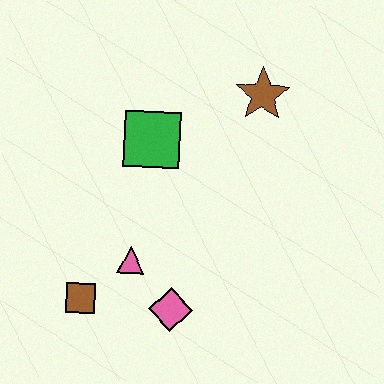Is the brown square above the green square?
No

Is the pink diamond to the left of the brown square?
No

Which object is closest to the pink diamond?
The pink triangle is closest to the pink diamond.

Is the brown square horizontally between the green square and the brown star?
No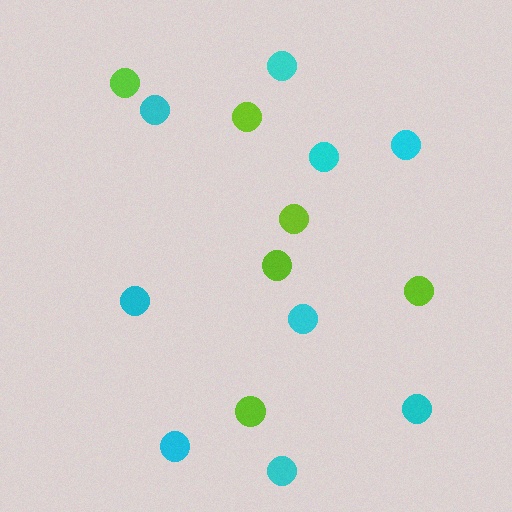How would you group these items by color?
There are 2 groups: one group of cyan circles (9) and one group of lime circles (6).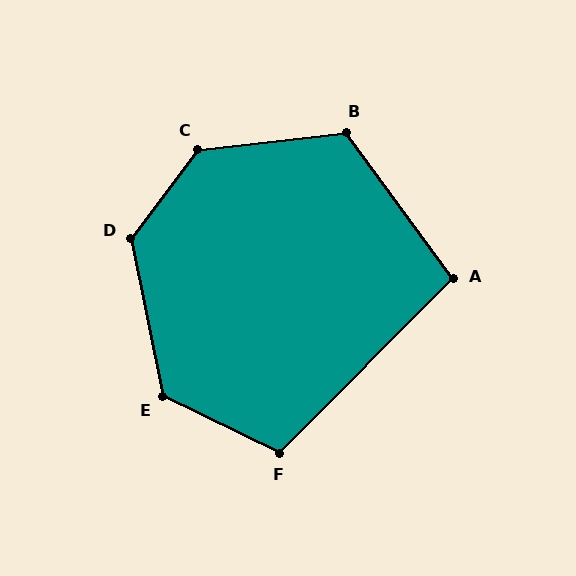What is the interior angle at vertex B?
Approximately 120 degrees (obtuse).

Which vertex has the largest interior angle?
C, at approximately 134 degrees.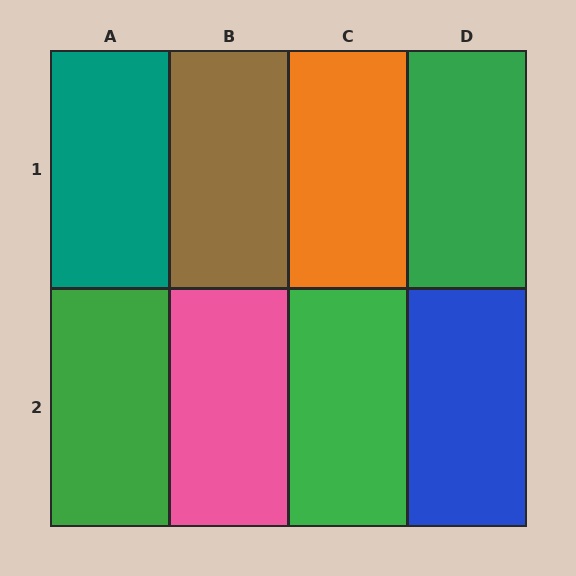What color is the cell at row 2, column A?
Green.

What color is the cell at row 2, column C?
Green.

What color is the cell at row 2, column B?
Pink.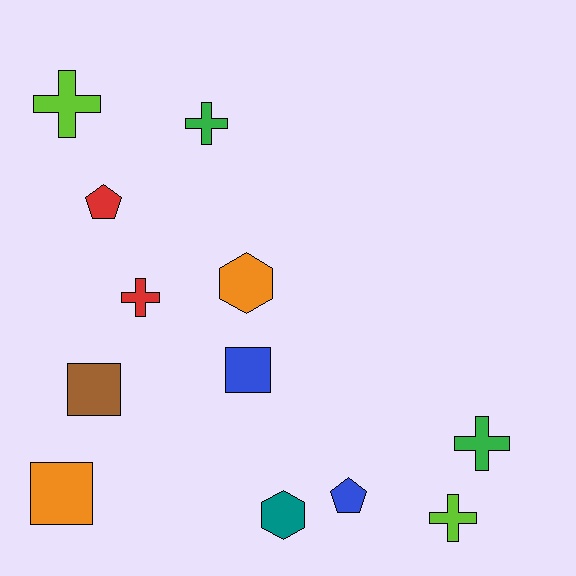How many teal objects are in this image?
There is 1 teal object.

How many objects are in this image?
There are 12 objects.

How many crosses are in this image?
There are 5 crosses.